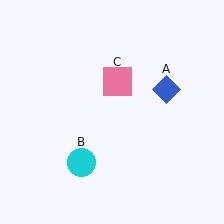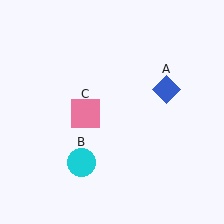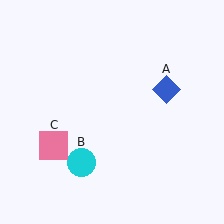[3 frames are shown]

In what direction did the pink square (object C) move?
The pink square (object C) moved down and to the left.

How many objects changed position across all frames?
1 object changed position: pink square (object C).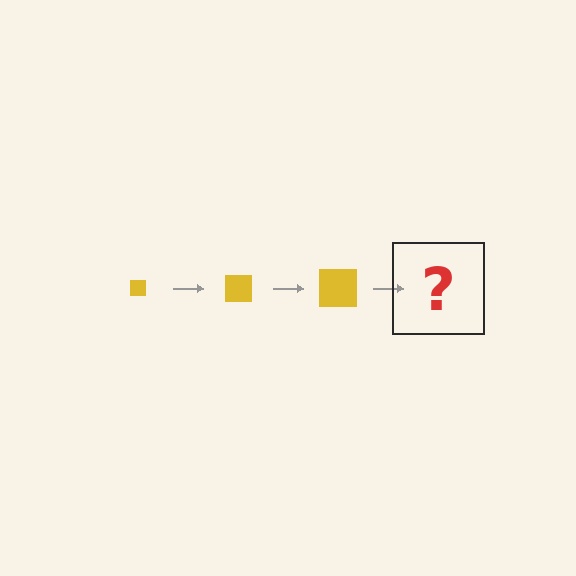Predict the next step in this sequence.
The next step is a yellow square, larger than the previous one.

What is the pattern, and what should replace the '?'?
The pattern is that the square gets progressively larger each step. The '?' should be a yellow square, larger than the previous one.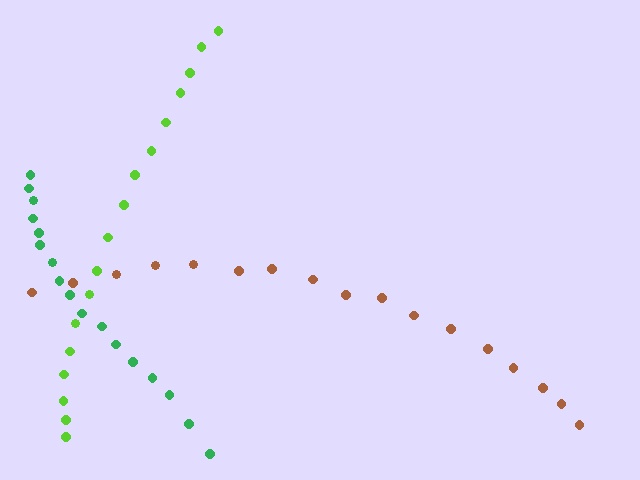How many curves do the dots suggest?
There are 3 distinct paths.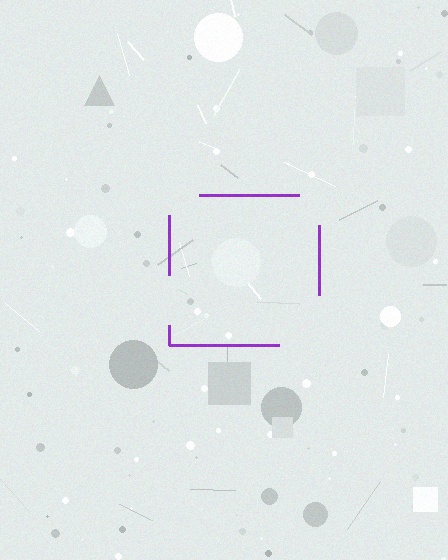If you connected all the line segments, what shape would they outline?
They would outline a square.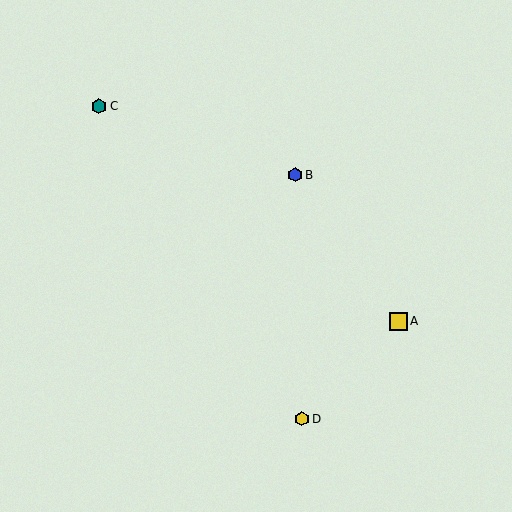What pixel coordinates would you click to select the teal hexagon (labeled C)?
Click at (99, 106) to select the teal hexagon C.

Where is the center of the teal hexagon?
The center of the teal hexagon is at (99, 106).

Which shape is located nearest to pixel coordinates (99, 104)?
The teal hexagon (labeled C) at (99, 106) is nearest to that location.